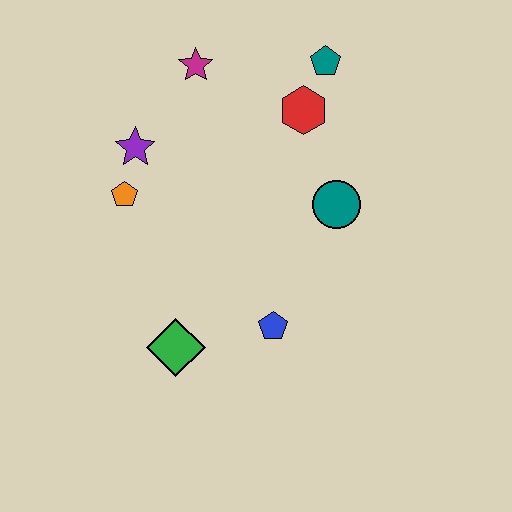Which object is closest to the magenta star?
The purple star is closest to the magenta star.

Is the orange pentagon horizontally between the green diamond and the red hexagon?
No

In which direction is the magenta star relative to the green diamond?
The magenta star is above the green diamond.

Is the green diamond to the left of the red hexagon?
Yes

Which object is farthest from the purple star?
The blue pentagon is farthest from the purple star.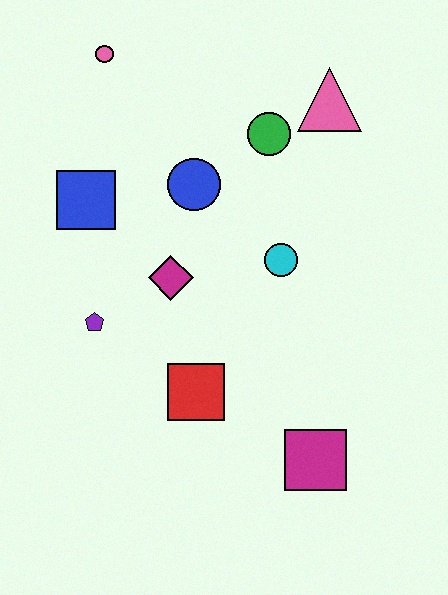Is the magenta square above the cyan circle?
No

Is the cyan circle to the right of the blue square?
Yes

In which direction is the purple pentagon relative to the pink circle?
The purple pentagon is below the pink circle.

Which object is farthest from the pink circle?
The magenta square is farthest from the pink circle.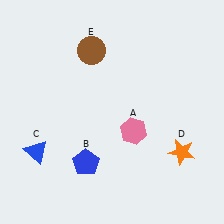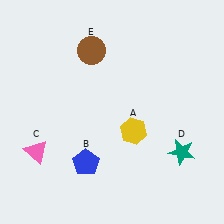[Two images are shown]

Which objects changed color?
A changed from pink to yellow. C changed from blue to pink. D changed from orange to teal.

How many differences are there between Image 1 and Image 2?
There are 3 differences between the two images.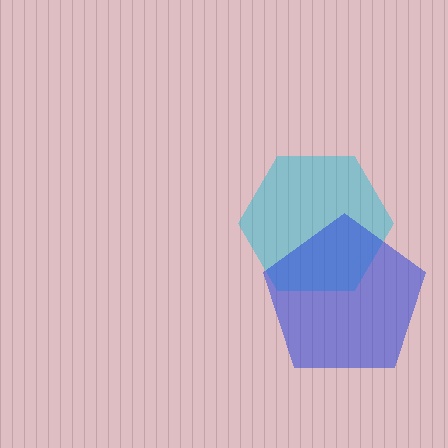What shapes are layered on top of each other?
The layered shapes are: a cyan hexagon, a blue pentagon.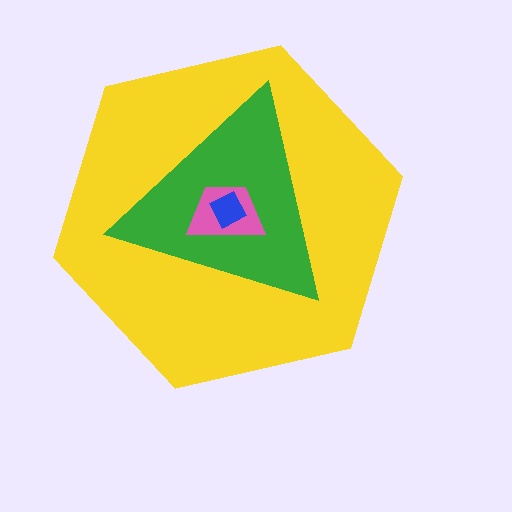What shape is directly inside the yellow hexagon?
The green triangle.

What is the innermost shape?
The blue diamond.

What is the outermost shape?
The yellow hexagon.